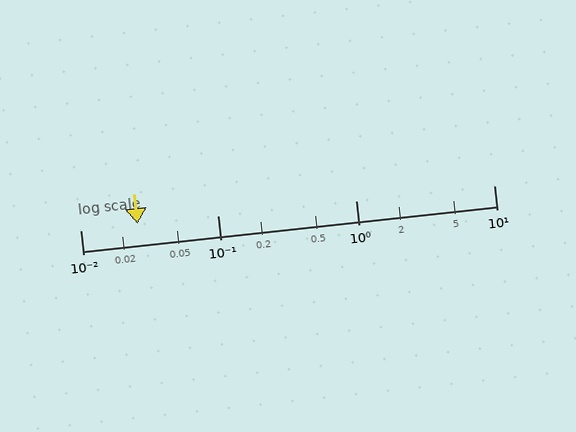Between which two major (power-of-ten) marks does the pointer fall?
The pointer is between 0.01 and 0.1.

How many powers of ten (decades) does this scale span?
The scale spans 3 decades, from 0.01 to 10.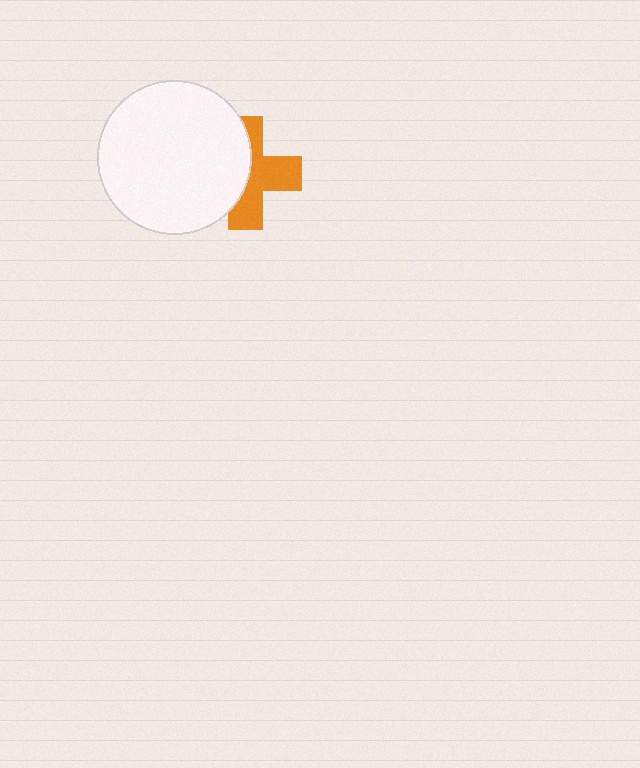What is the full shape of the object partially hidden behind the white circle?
The partially hidden object is an orange cross.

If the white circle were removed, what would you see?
You would see the complete orange cross.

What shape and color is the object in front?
The object in front is a white circle.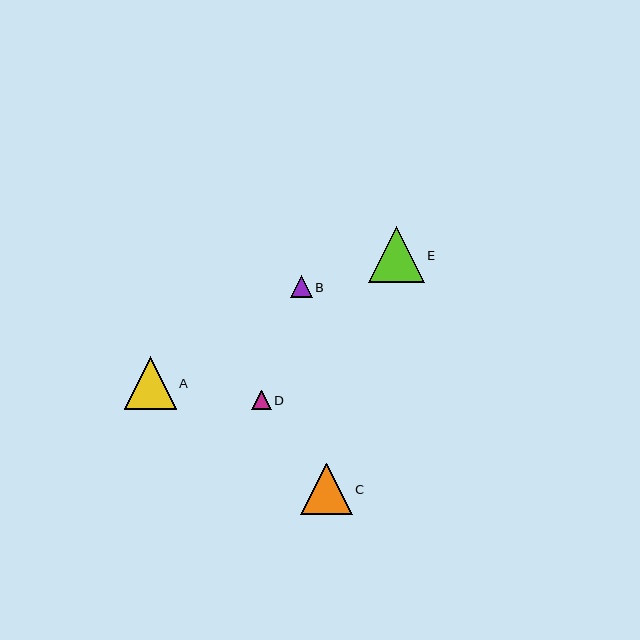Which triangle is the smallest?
Triangle D is the smallest with a size of approximately 19 pixels.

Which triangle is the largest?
Triangle E is the largest with a size of approximately 56 pixels.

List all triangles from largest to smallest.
From largest to smallest: E, A, C, B, D.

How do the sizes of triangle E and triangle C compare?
Triangle E and triangle C are approximately the same size.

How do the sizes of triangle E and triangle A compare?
Triangle E and triangle A are approximately the same size.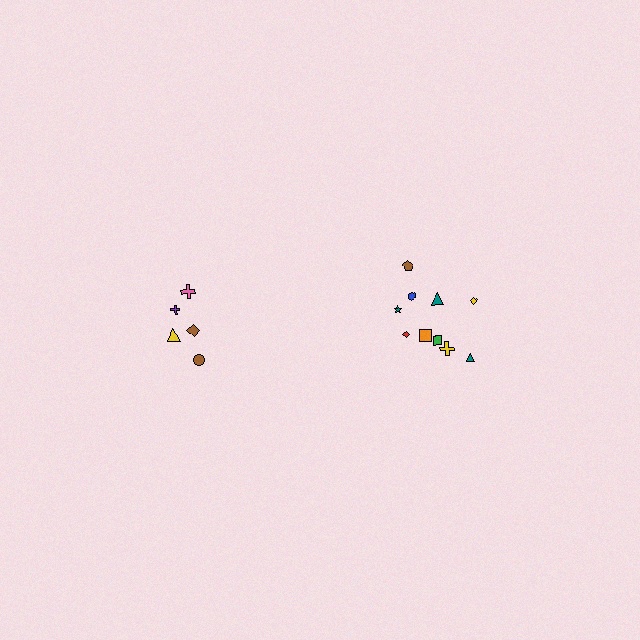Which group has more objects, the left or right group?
The right group.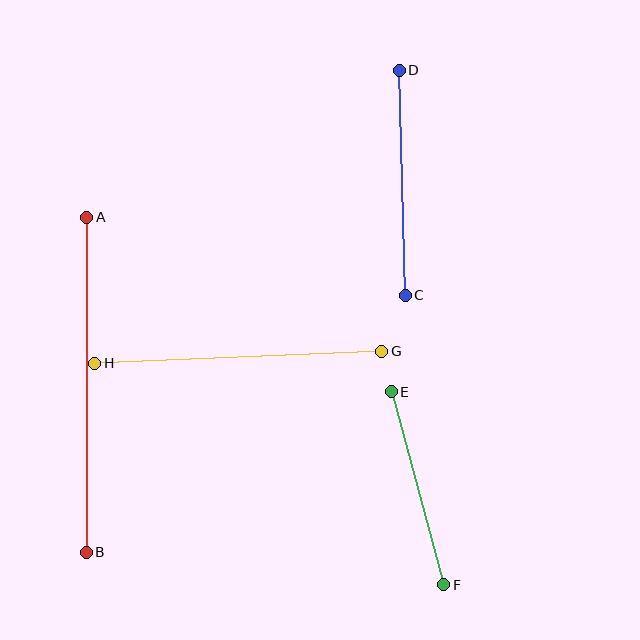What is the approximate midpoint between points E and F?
The midpoint is at approximately (417, 488) pixels.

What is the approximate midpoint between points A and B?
The midpoint is at approximately (87, 385) pixels.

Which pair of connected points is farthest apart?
Points A and B are farthest apart.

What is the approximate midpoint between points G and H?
The midpoint is at approximately (238, 357) pixels.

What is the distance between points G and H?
The distance is approximately 287 pixels.